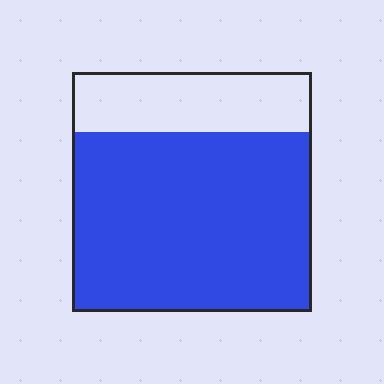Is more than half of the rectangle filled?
Yes.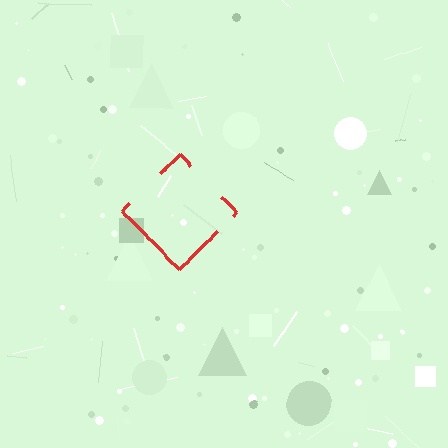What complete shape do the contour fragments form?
The contour fragments form a diamond.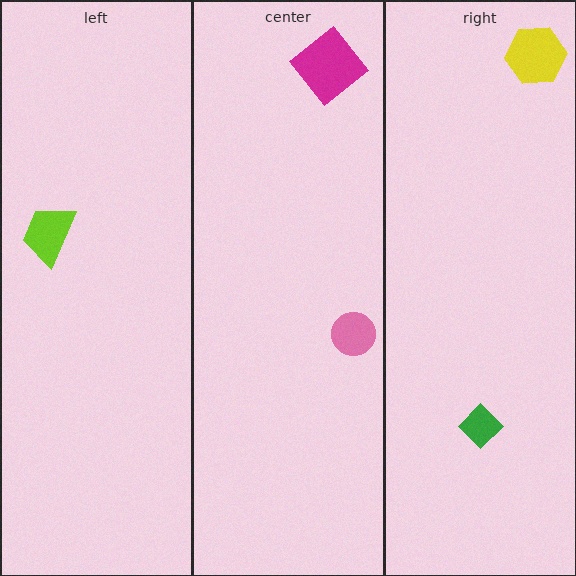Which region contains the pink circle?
The center region.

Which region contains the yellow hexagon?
The right region.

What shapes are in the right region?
The yellow hexagon, the green diamond.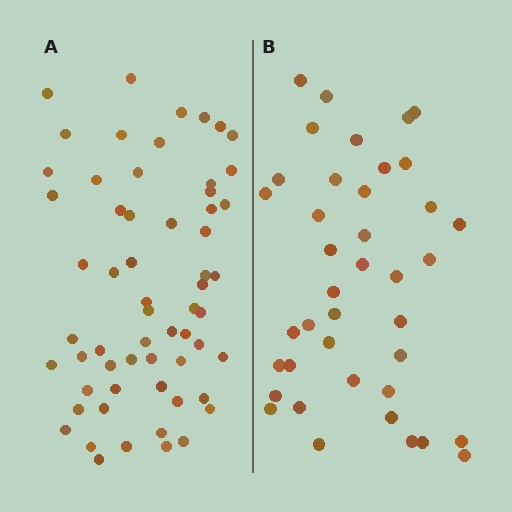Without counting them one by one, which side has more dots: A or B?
Region A (the left region) has more dots.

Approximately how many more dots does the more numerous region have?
Region A has approximately 20 more dots than region B.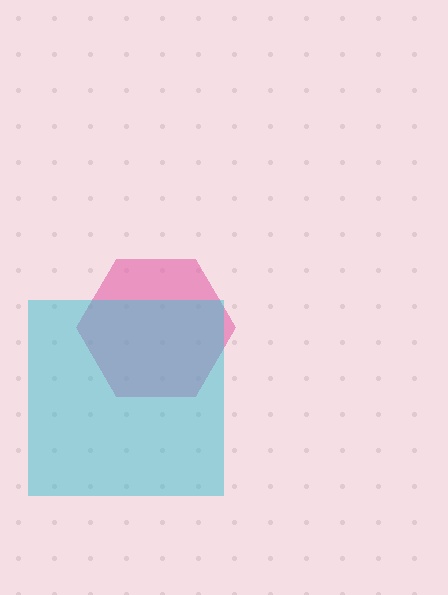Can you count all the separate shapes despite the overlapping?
Yes, there are 2 separate shapes.